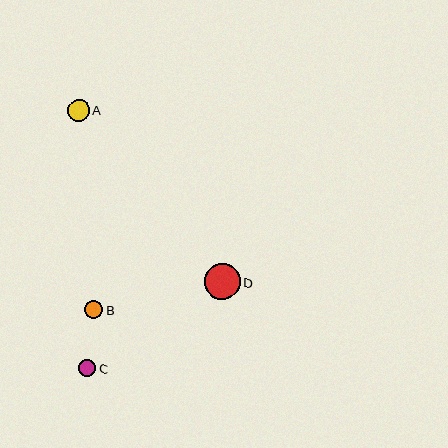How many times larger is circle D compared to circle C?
Circle D is approximately 2.1 times the size of circle C.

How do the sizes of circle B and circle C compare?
Circle B and circle C are approximately the same size.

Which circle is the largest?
Circle D is the largest with a size of approximately 36 pixels.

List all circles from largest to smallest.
From largest to smallest: D, A, B, C.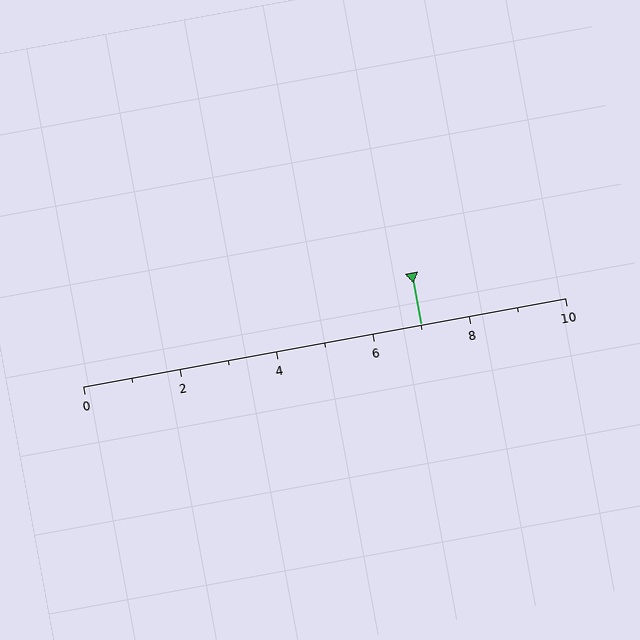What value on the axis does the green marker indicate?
The marker indicates approximately 7.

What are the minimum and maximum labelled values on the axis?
The axis runs from 0 to 10.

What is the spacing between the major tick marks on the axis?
The major ticks are spaced 2 apart.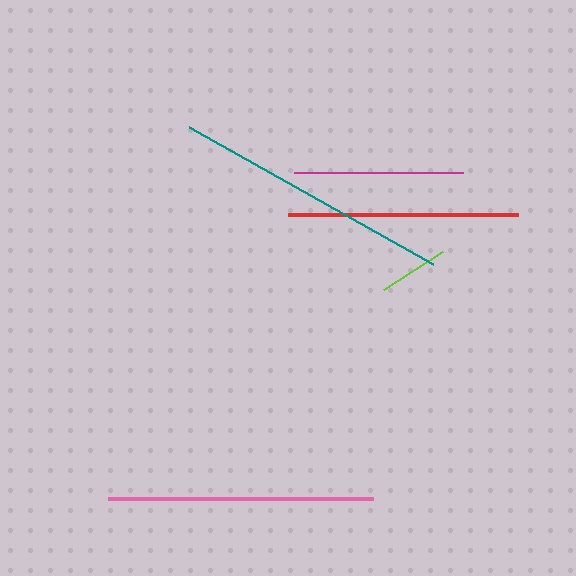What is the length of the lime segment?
The lime segment is approximately 70 pixels long.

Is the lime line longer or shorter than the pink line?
The pink line is longer than the lime line.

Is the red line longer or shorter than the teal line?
The teal line is longer than the red line.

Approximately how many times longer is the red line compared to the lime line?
The red line is approximately 3.3 times the length of the lime line.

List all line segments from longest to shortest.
From longest to shortest: teal, pink, red, magenta, lime.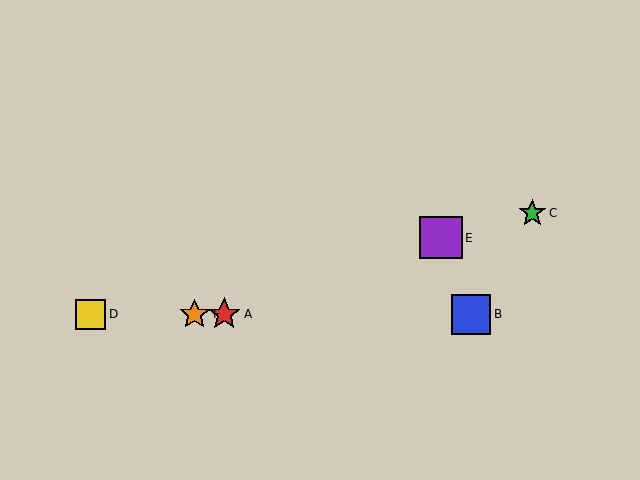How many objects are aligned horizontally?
4 objects (A, B, D, F) are aligned horizontally.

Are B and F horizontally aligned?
Yes, both are at y≈314.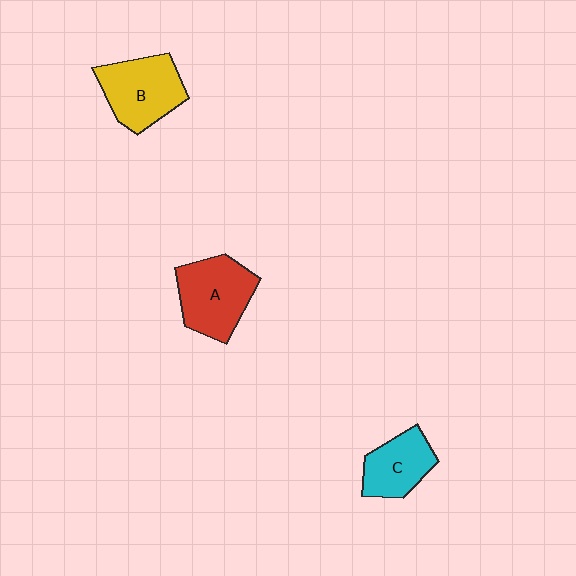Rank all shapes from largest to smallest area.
From largest to smallest: A (red), B (yellow), C (cyan).